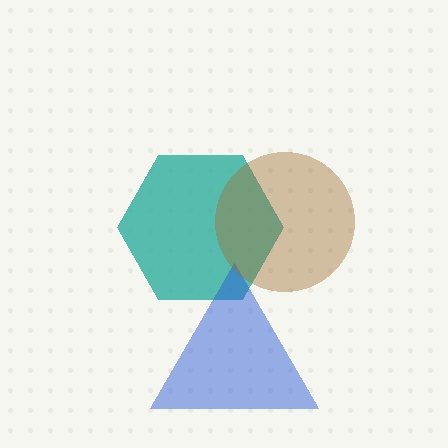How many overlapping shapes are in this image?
There are 3 overlapping shapes in the image.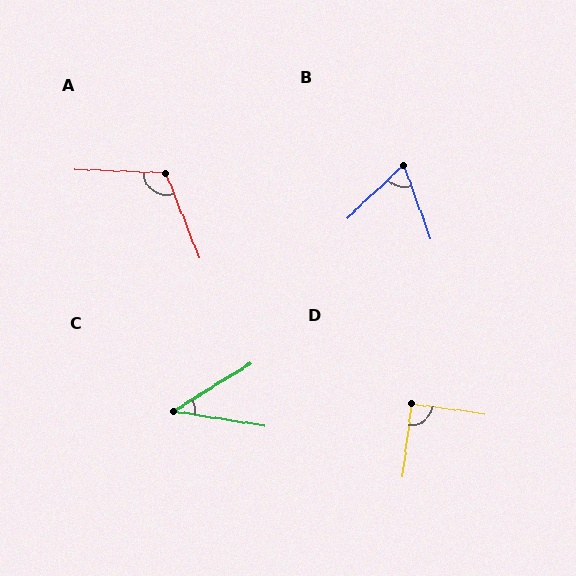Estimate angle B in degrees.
Approximately 67 degrees.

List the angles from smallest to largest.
C (40°), B (67°), D (89°), A (114°).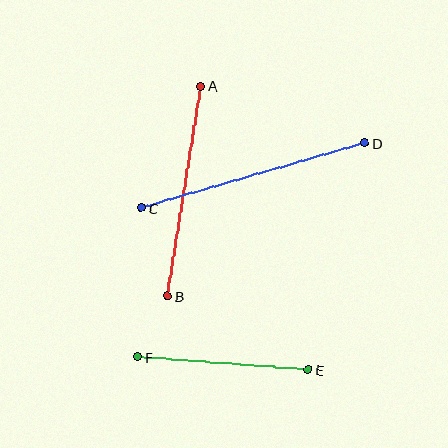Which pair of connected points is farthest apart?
Points C and D are farthest apart.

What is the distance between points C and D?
The distance is approximately 232 pixels.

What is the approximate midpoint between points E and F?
The midpoint is at approximately (223, 363) pixels.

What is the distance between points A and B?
The distance is approximately 213 pixels.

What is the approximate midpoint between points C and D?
The midpoint is at approximately (253, 176) pixels.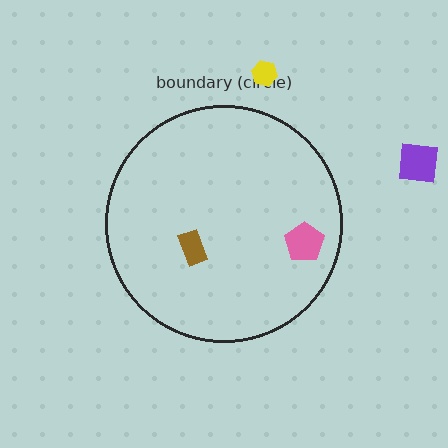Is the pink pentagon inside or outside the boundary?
Inside.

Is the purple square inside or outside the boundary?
Outside.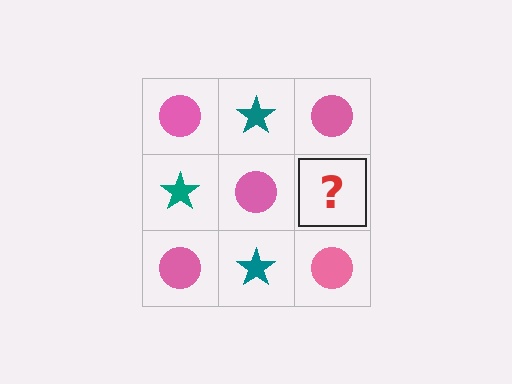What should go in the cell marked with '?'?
The missing cell should contain a teal star.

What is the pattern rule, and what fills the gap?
The rule is that it alternates pink circle and teal star in a checkerboard pattern. The gap should be filled with a teal star.